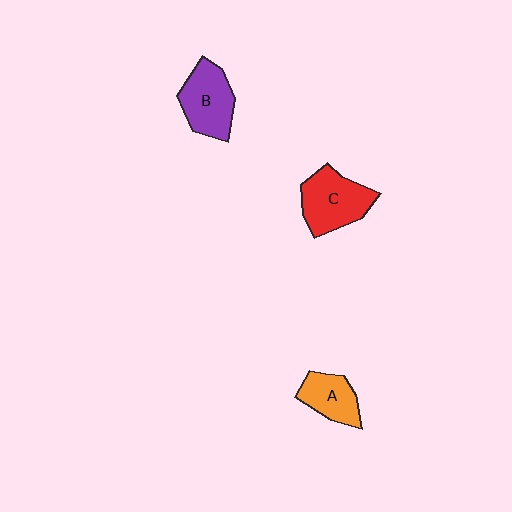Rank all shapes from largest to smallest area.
From largest to smallest: C (red), B (purple), A (orange).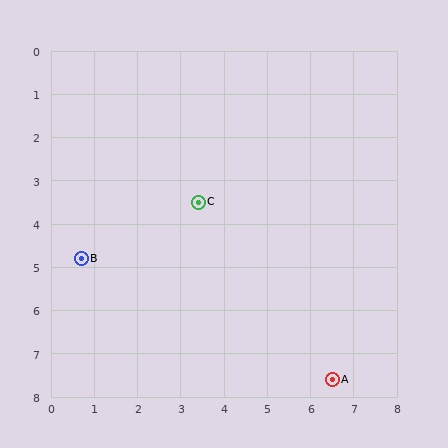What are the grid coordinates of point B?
Point B is at approximately (0.7, 4.8).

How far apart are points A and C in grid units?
Points A and C are about 5.1 grid units apart.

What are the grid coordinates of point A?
Point A is at approximately (6.5, 7.6).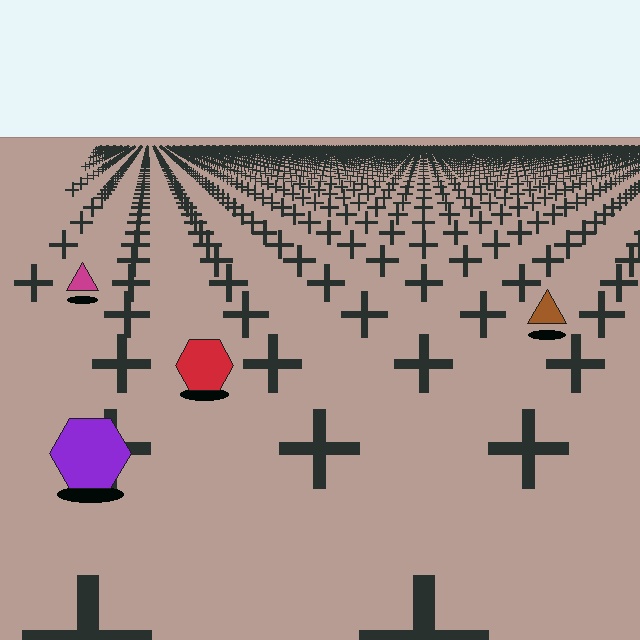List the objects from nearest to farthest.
From nearest to farthest: the purple hexagon, the red hexagon, the brown triangle, the magenta triangle.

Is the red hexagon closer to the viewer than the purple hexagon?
No. The purple hexagon is closer — you can tell from the texture gradient: the ground texture is coarser near it.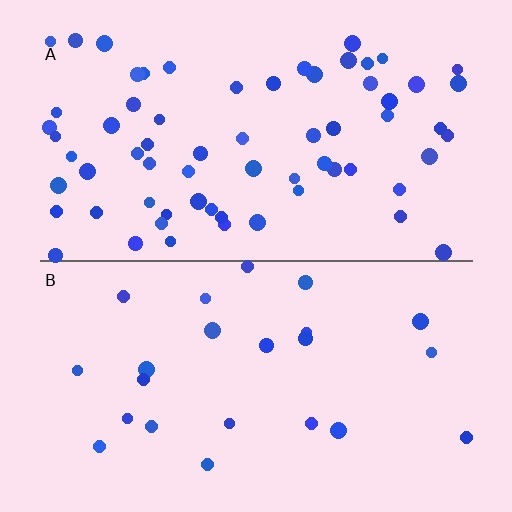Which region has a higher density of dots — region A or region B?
A (the top).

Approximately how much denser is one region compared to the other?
Approximately 2.8× — region A over region B.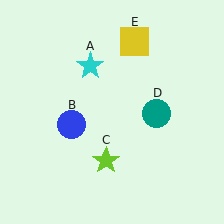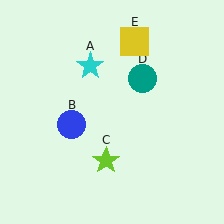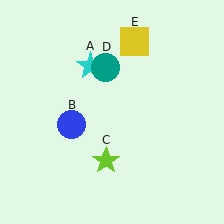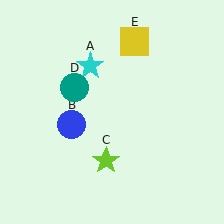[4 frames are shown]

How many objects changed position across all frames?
1 object changed position: teal circle (object D).